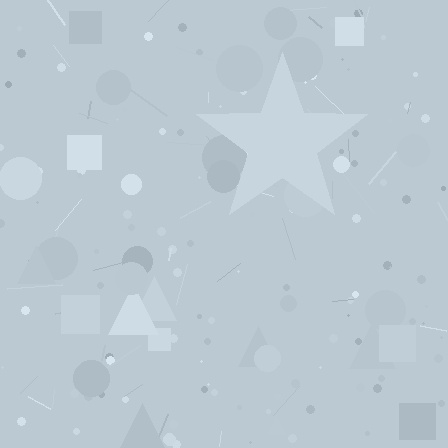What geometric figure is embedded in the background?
A star is embedded in the background.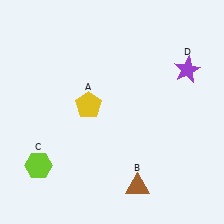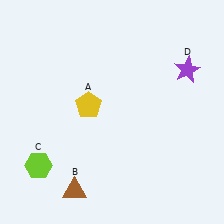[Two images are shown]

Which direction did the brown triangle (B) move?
The brown triangle (B) moved left.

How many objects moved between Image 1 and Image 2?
1 object moved between the two images.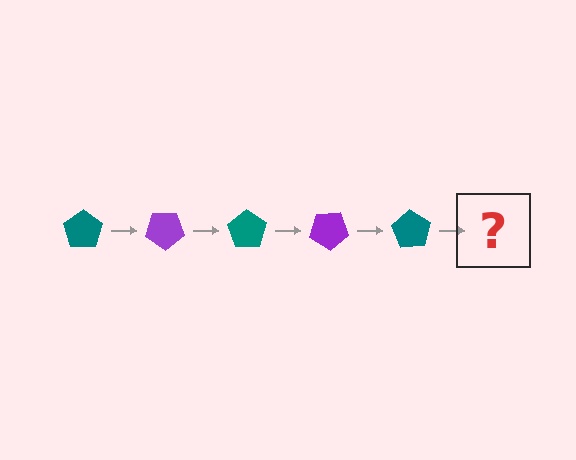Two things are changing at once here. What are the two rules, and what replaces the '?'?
The two rules are that it rotates 35 degrees each step and the color cycles through teal and purple. The '?' should be a purple pentagon, rotated 175 degrees from the start.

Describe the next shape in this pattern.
It should be a purple pentagon, rotated 175 degrees from the start.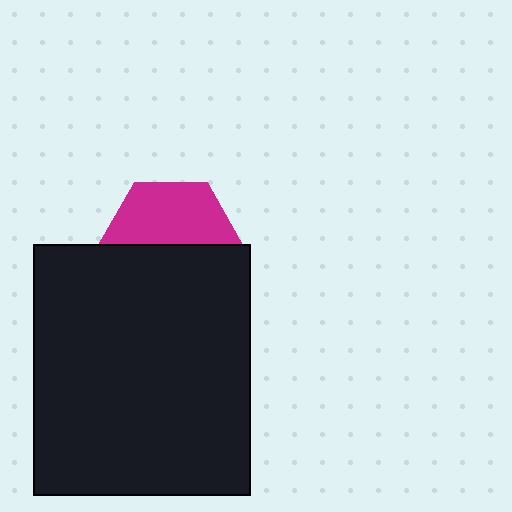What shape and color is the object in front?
The object in front is a black rectangle.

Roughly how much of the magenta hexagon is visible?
About half of it is visible (roughly 48%).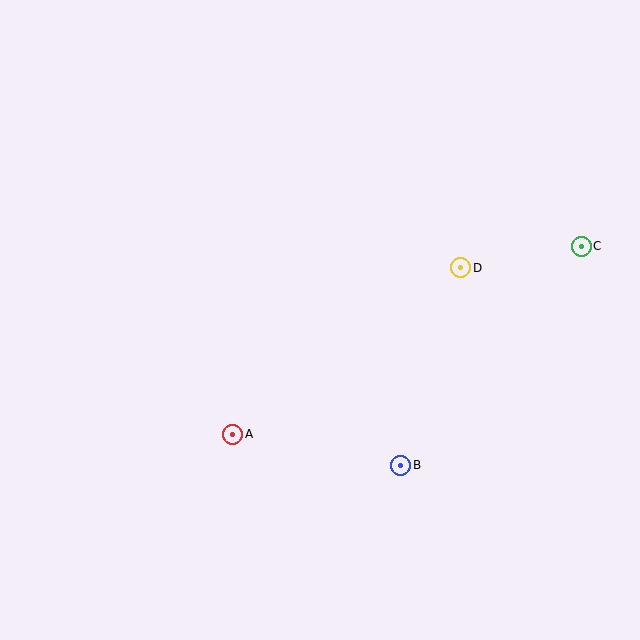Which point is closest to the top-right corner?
Point C is closest to the top-right corner.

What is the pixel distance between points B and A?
The distance between B and A is 171 pixels.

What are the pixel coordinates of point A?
Point A is at (233, 434).